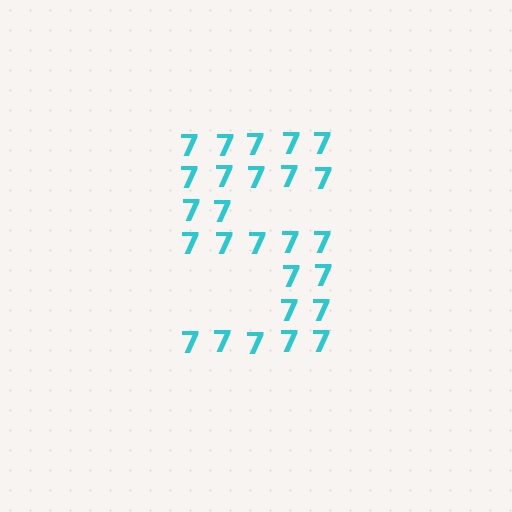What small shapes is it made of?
It is made of small digit 7's.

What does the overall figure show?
The overall figure shows the digit 5.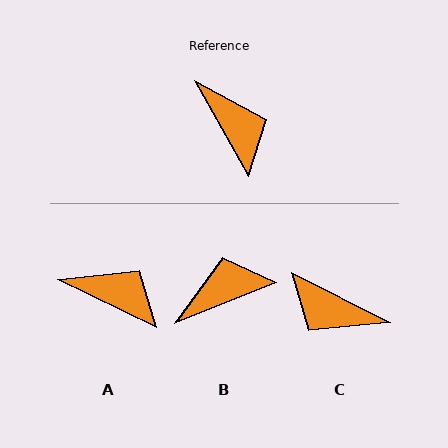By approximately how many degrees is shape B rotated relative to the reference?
Approximately 83 degrees counter-clockwise.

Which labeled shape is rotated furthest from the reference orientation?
C, about 146 degrees away.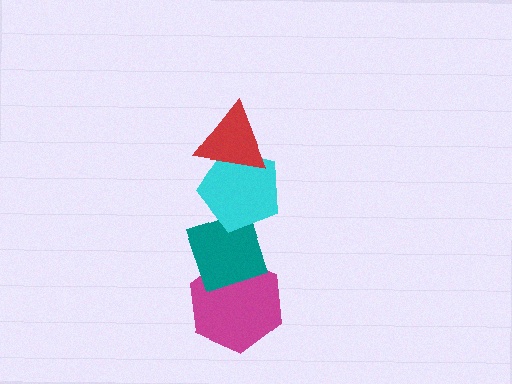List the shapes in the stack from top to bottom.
From top to bottom: the red triangle, the cyan pentagon, the teal diamond, the magenta hexagon.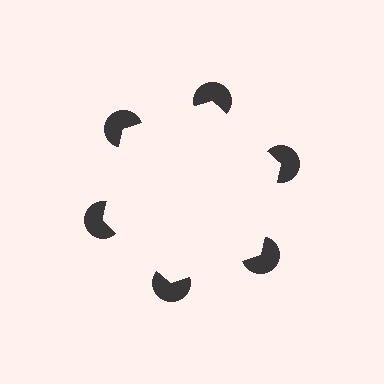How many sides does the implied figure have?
6 sides.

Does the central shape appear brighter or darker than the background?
It typically appears slightly brighter than the background, even though no actual brightness change is drawn.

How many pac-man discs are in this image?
There are 6 — one at each vertex of the illusory hexagon.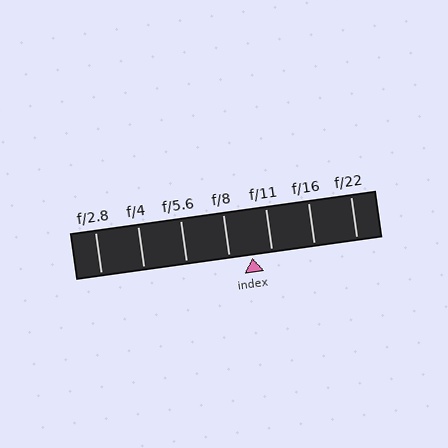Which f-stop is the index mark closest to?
The index mark is closest to f/11.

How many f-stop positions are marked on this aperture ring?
There are 7 f-stop positions marked.